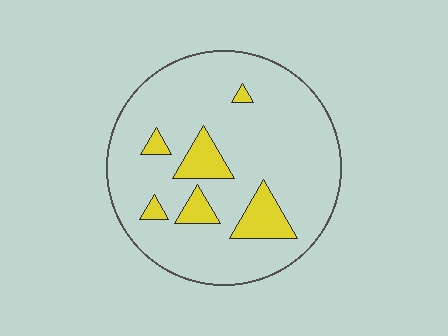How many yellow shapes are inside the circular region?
6.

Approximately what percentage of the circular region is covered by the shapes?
Approximately 15%.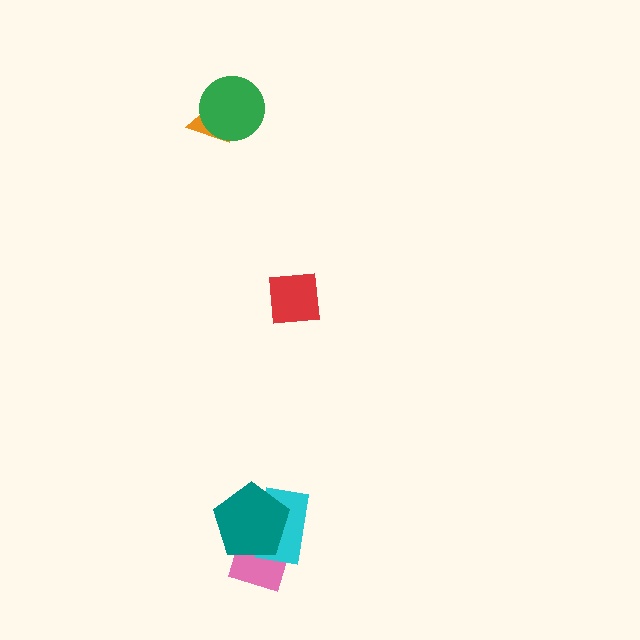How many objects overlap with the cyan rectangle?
2 objects overlap with the cyan rectangle.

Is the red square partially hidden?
No, no other shape covers it.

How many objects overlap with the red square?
0 objects overlap with the red square.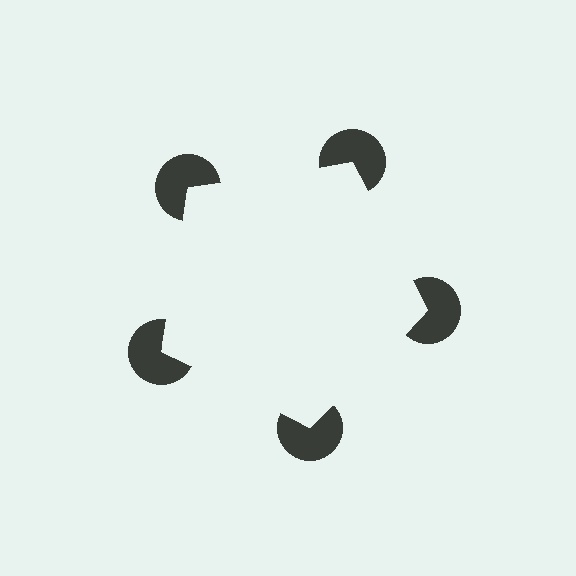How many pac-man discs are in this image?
There are 5 — one at each vertex of the illusory pentagon.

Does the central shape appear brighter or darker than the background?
It typically appears slightly brighter than the background, even though no actual brightness change is drawn.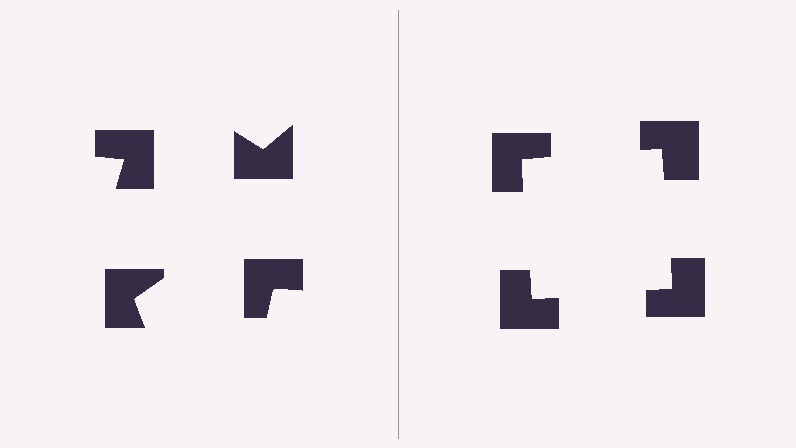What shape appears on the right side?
An illusory square.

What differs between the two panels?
The notched squares are positioned identically on both sides; only the wedge orientations differ. On the right they align to a square; on the left they are misaligned.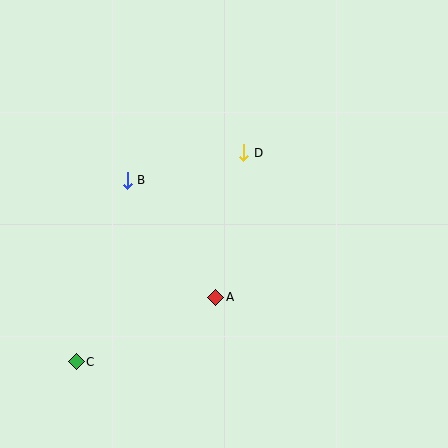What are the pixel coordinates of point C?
Point C is at (76, 362).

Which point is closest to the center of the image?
Point A at (216, 297) is closest to the center.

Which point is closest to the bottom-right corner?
Point A is closest to the bottom-right corner.